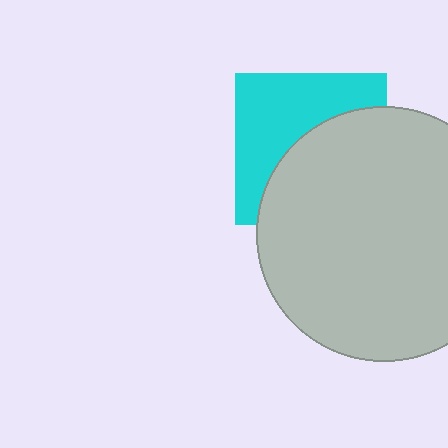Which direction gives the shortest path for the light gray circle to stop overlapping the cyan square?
Moving toward the lower-right gives the shortest separation.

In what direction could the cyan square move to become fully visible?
The cyan square could move toward the upper-left. That would shift it out from behind the light gray circle entirely.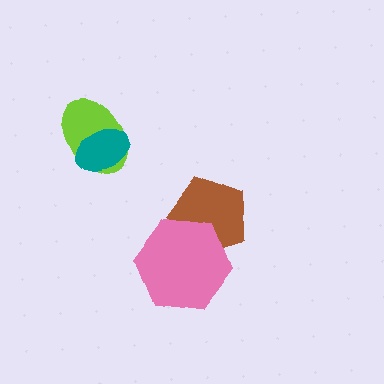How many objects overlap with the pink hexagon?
1 object overlaps with the pink hexagon.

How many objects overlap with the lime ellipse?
1 object overlaps with the lime ellipse.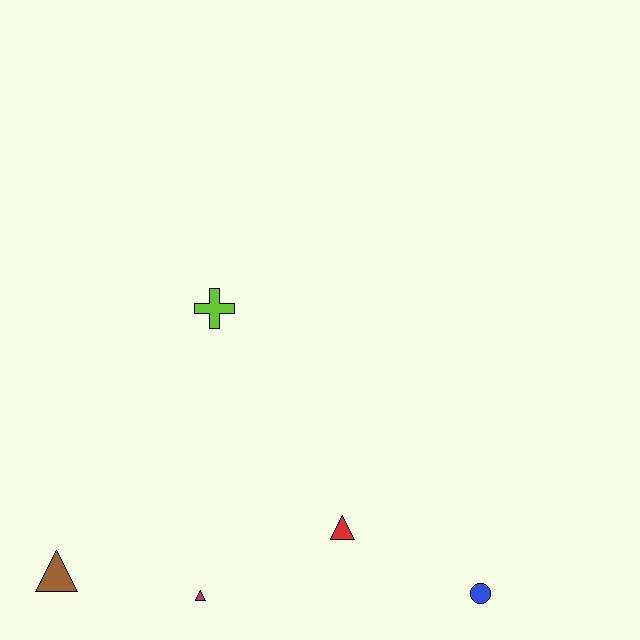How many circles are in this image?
There is 1 circle.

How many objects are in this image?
There are 5 objects.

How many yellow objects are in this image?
There are no yellow objects.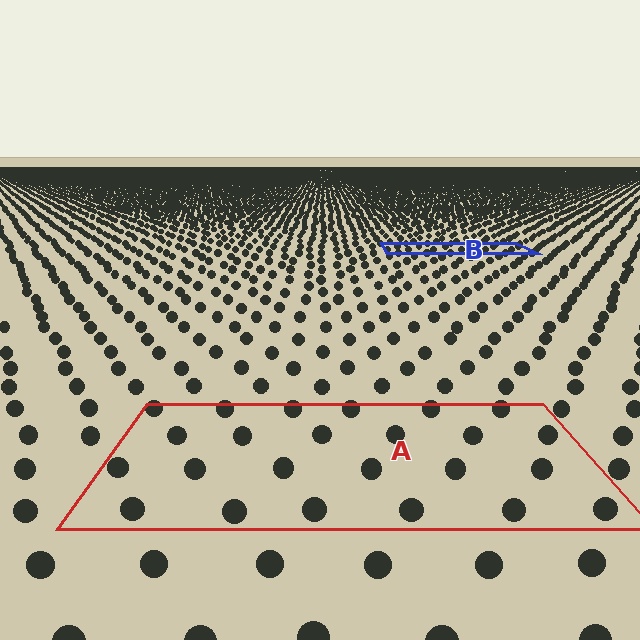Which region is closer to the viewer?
Region A is closer. The texture elements there are larger and more spread out.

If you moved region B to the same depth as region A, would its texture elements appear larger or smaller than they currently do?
They would appear larger. At a closer depth, the same texture elements are projected at a bigger on-screen size.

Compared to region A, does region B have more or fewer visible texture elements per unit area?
Region B has more texture elements per unit area — they are packed more densely because it is farther away.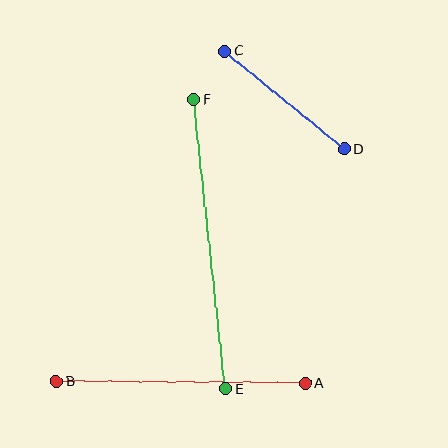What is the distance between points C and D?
The distance is approximately 154 pixels.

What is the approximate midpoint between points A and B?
The midpoint is at approximately (180, 382) pixels.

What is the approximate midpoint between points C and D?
The midpoint is at approximately (284, 100) pixels.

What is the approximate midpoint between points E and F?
The midpoint is at approximately (210, 244) pixels.